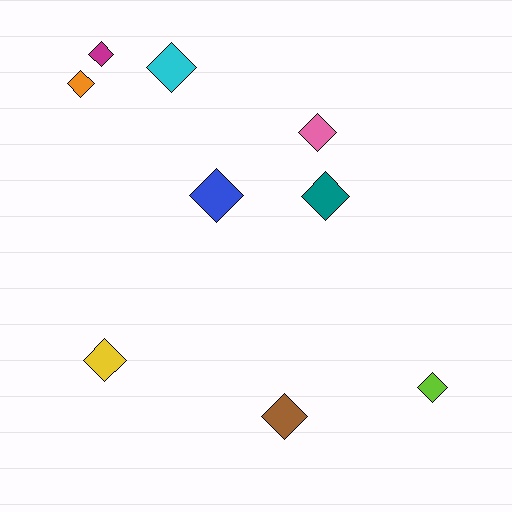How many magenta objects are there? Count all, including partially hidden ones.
There is 1 magenta object.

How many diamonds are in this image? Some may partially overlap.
There are 9 diamonds.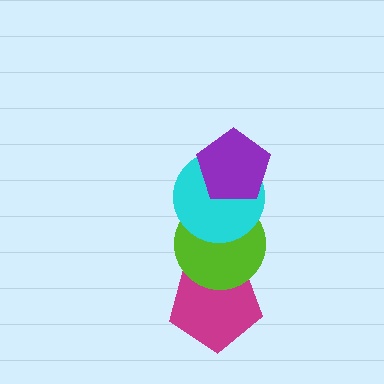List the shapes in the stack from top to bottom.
From top to bottom: the purple pentagon, the cyan circle, the lime circle, the magenta pentagon.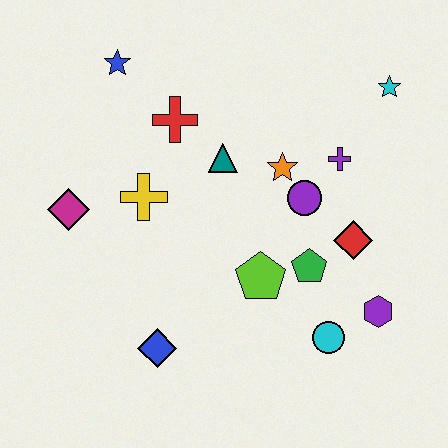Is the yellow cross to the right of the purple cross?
No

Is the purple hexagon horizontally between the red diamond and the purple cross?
No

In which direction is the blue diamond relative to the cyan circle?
The blue diamond is to the left of the cyan circle.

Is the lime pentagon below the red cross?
Yes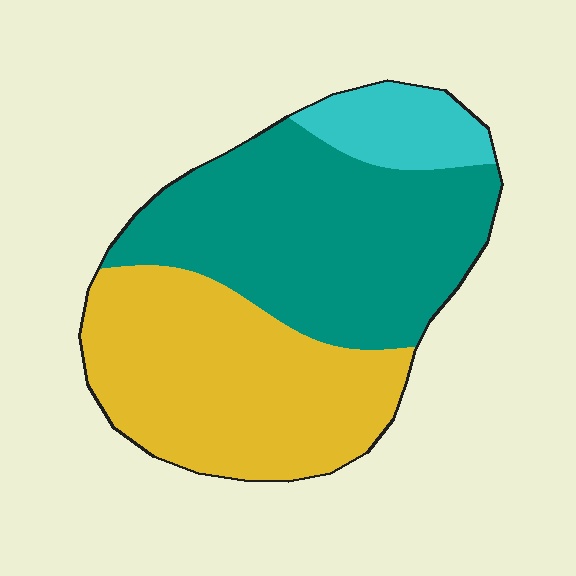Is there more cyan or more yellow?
Yellow.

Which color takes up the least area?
Cyan, at roughly 10%.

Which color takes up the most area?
Teal, at roughly 45%.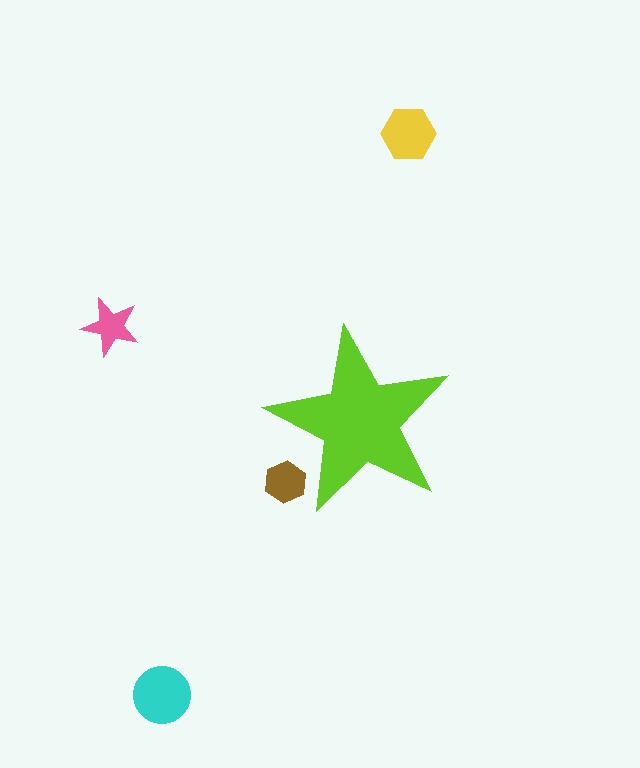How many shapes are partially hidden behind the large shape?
1 shape is partially hidden.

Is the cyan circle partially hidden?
No, the cyan circle is fully visible.